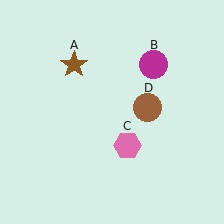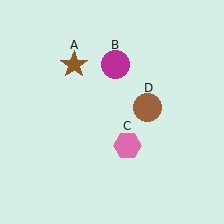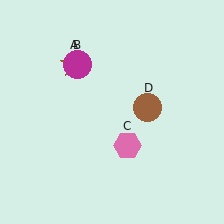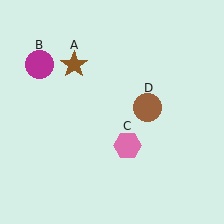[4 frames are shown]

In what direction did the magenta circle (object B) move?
The magenta circle (object B) moved left.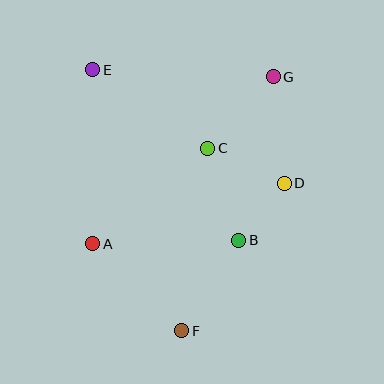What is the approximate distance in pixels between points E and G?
The distance between E and G is approximately 181 pixels.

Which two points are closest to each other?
Points B and D are closest to each other.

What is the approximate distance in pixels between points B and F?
The distance between B and F is approximately 107 pixels.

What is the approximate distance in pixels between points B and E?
The distance between B and E is approximately 225 pixels.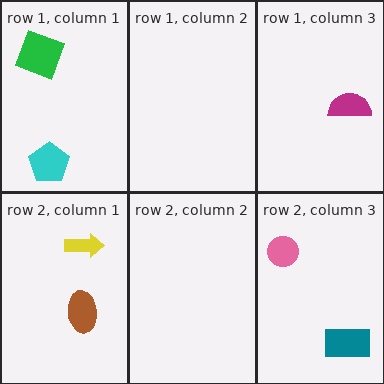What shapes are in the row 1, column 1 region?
The cyan pentagon, the green square.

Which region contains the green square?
The row 1, column 1 region.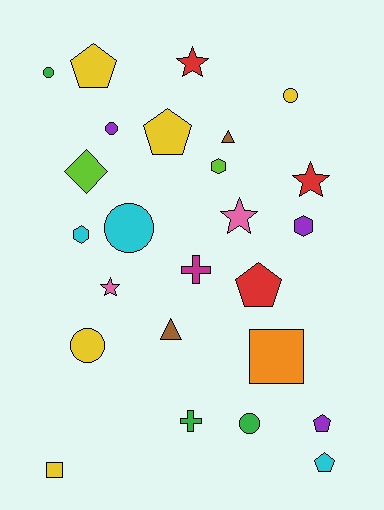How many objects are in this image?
There are 25 objects.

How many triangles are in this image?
There are 2 triangles.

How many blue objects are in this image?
There are no blue objects.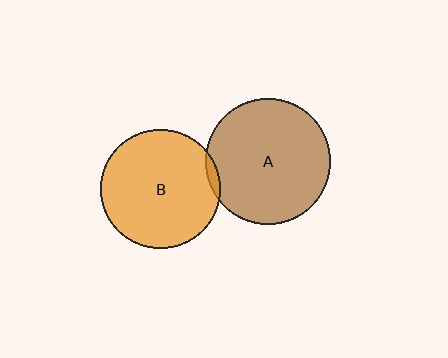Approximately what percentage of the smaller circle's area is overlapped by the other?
Approximately 5%.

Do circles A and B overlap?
Yes.